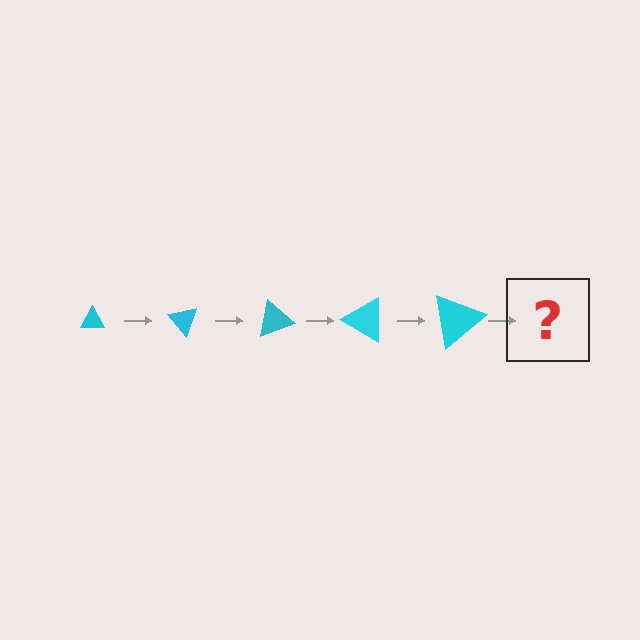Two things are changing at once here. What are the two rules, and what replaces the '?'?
The two rules are that the triangle grows larger each step and it rotates 50 degrees each step. The '?' should be a triangle, larger than the previous one and rotated 250 degrees from the start.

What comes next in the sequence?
The next element should be a triangle, larger than the previous one and rotated 250 degrees from the start.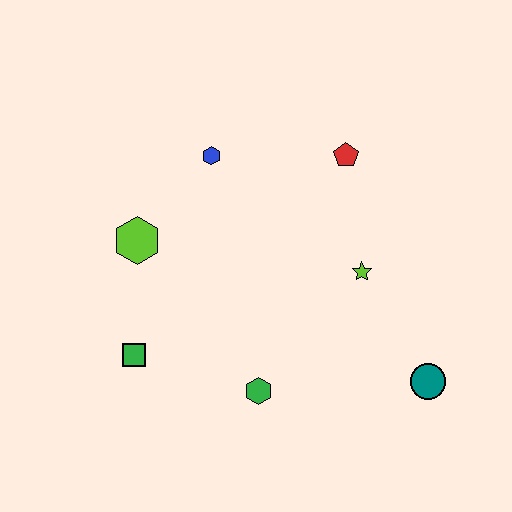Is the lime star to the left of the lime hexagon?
No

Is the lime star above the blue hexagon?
No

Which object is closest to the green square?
The lime hexagon is closest to the green square.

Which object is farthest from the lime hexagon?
The teal circle is farthest from the lime hexagon.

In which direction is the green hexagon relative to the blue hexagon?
The green hexagon is below the blue hexagon.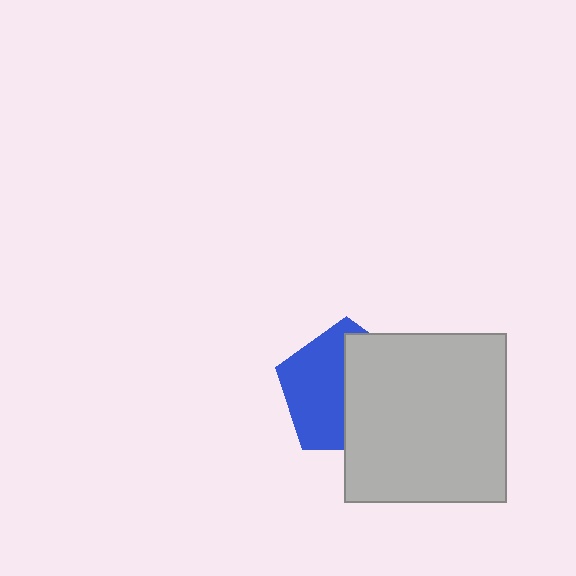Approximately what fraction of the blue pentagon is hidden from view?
Roughly 51% of the blue pentagon is hidden behind the light gray rectangle.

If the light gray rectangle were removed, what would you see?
You would see the complete blue pentagon.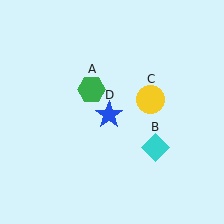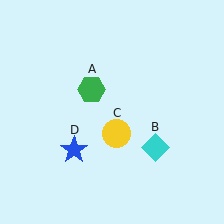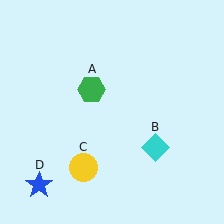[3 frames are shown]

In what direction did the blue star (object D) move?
The blue star (object D) moved down and to the left.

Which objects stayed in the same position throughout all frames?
Green hexagon (object A) and cyan diamond (object B) remained stationary.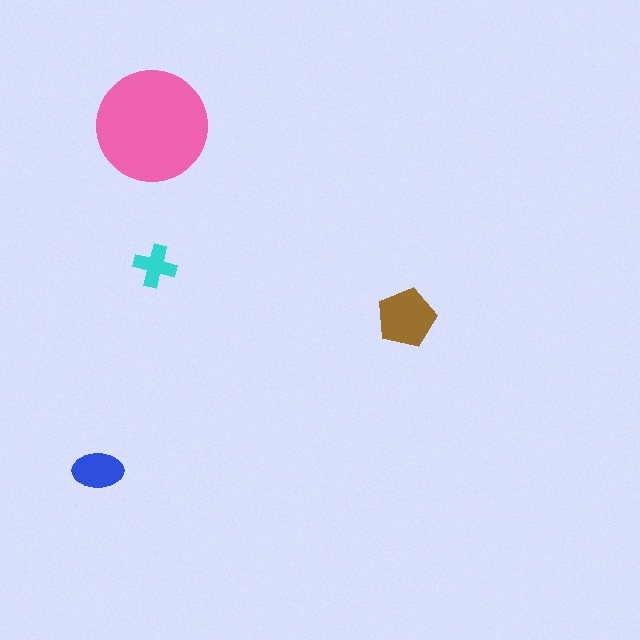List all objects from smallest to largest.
The cyan cross, the blue ellipse, the brown pentagon, the pink circle.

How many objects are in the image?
There are 4 objects in the image.